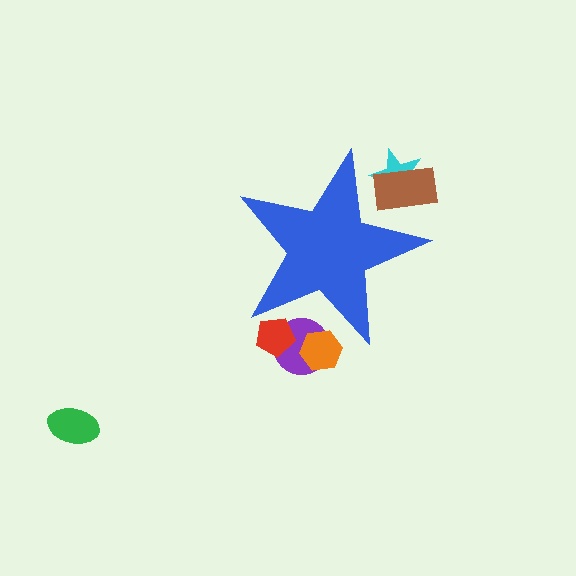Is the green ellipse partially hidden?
No, the green ellipse is fully visible.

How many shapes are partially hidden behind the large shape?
5 shapes are partially hidden.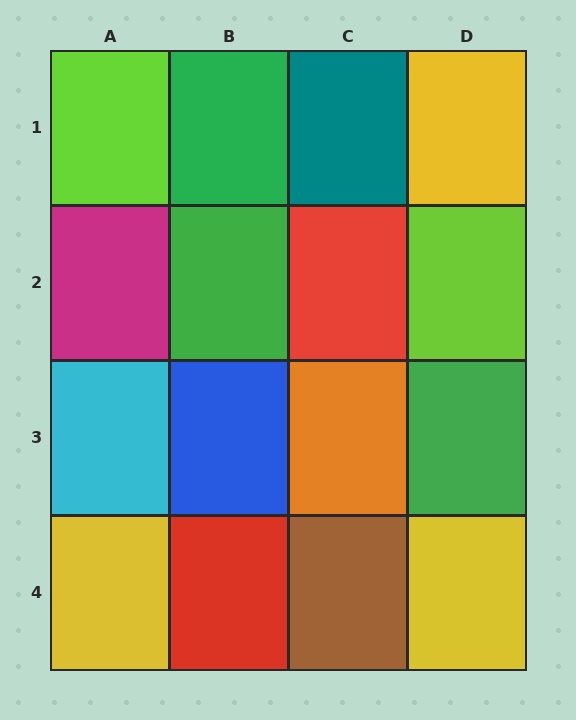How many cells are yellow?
3 cells are yellow.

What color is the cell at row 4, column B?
Red.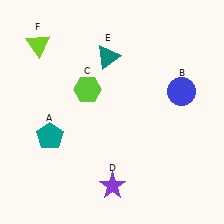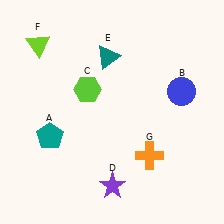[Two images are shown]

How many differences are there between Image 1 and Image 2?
There is 1 difference between the two images.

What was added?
An orange cross (G) was added in Image 2.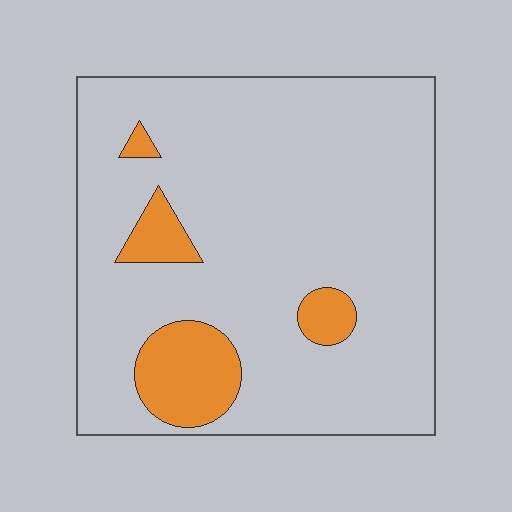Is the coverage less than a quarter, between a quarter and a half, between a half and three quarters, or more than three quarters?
Less than a quarter.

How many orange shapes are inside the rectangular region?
4.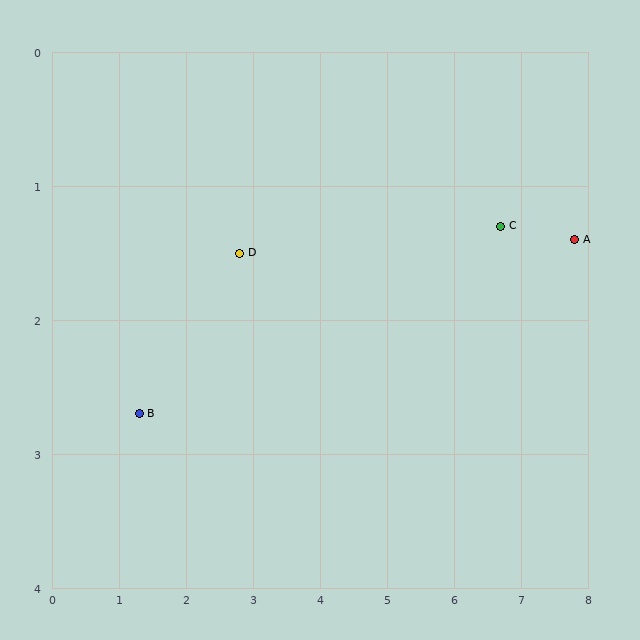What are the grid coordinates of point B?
Point B is at approximately (1.3, 2.7).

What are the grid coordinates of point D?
Point D is at approximately (2.8, 1.5).